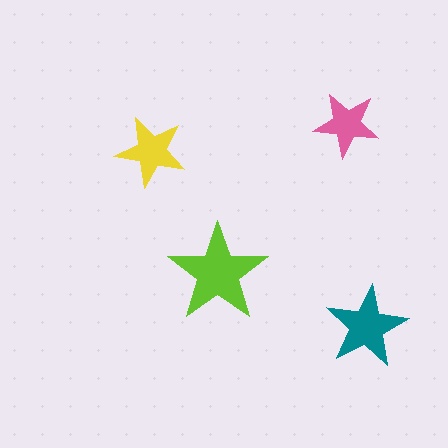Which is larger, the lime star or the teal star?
The lime one.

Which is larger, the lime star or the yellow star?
The lime one.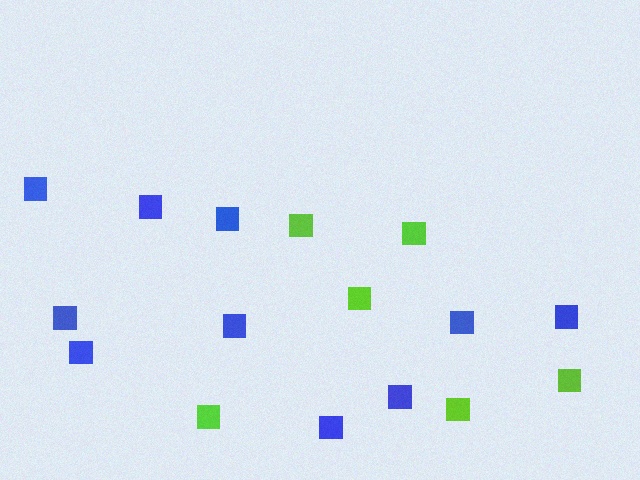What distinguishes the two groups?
There are 2 groups: one group of blue squares (10) and one group of lime squares (6).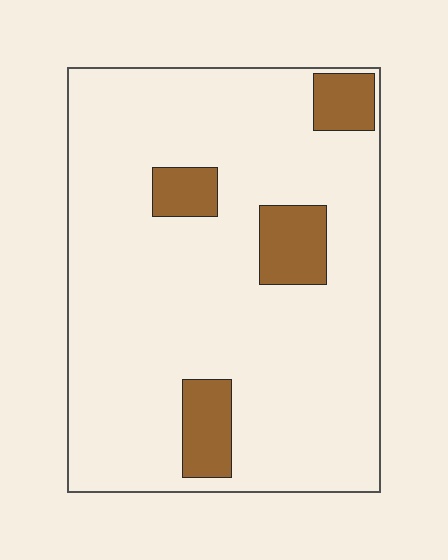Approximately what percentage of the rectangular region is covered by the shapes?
Approximately 15%.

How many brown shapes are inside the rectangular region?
4.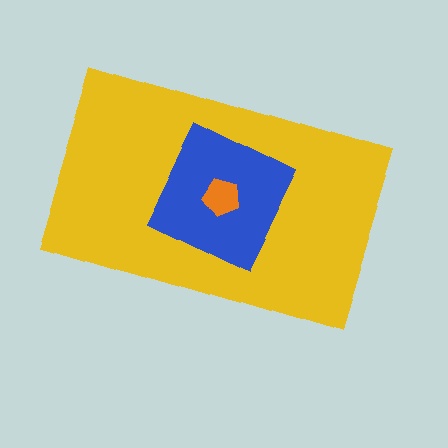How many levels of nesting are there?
3.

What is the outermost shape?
The yellow rectangle.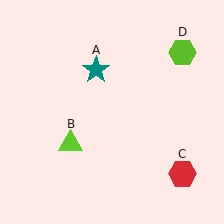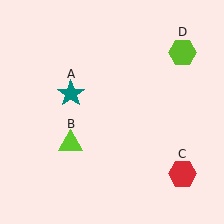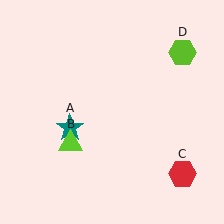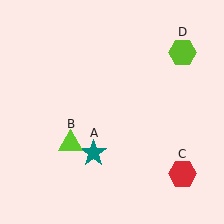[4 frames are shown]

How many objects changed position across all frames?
1 object changed position: teal star (object A).